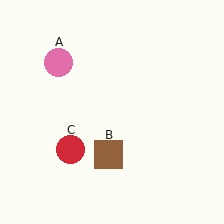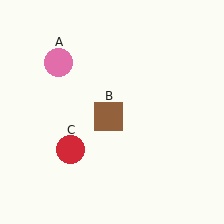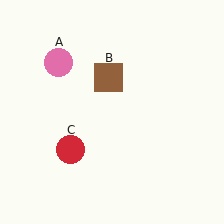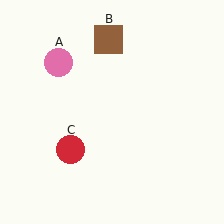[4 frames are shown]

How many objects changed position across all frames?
1 object changed position: brown square (object B).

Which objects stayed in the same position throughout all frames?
Pink circle (object A) and red circle (object C) remained stationary.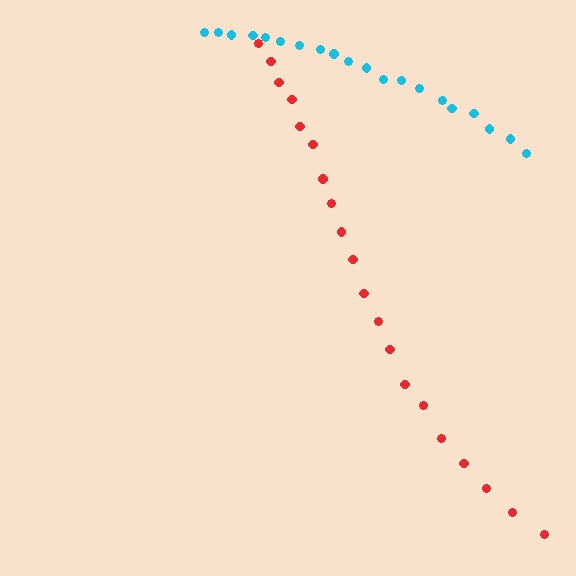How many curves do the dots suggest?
There are 2 distinct paths.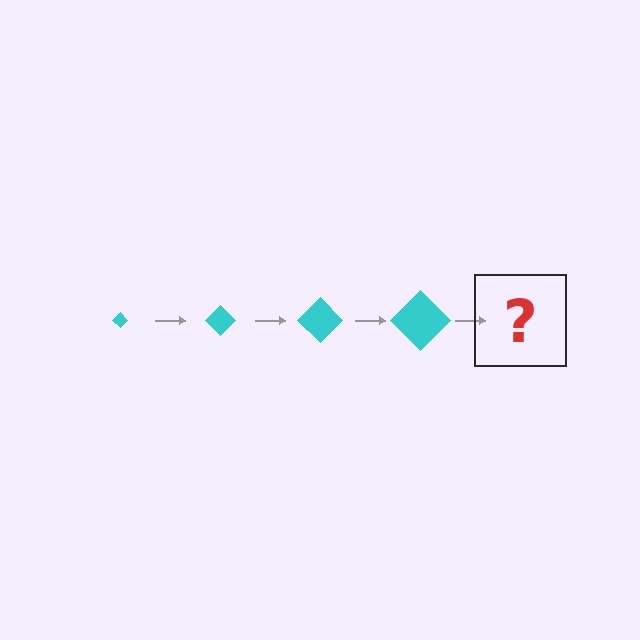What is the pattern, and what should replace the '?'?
The pattern is that the diamond gets progressively larger each step. The '?' should be a cyan diamond, larger than the previous one.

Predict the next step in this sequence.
The next step is a cyan diamond, larger than the previous one.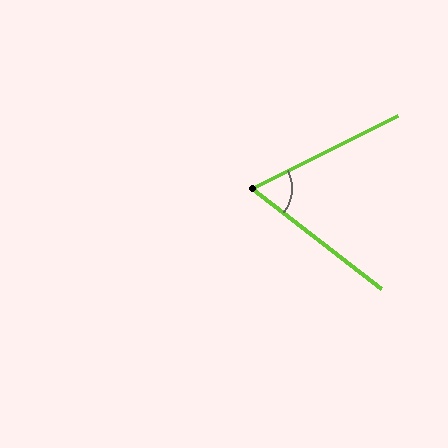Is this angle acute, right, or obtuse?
It is acute.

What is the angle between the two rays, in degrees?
Approximately 64 degrees.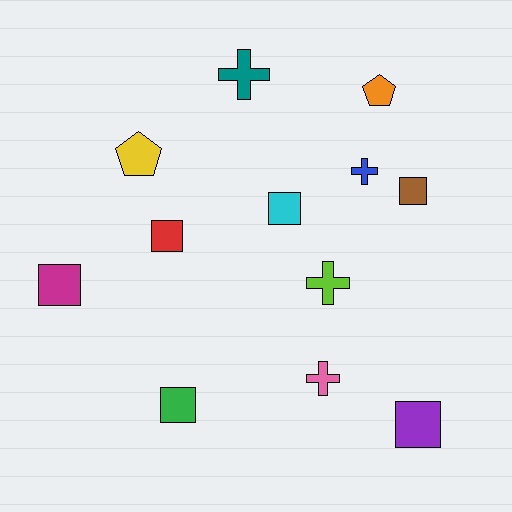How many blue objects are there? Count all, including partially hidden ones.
There is 1 blue object.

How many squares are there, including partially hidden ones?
There are 6 squares.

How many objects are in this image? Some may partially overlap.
There are 12 objects.